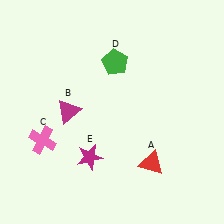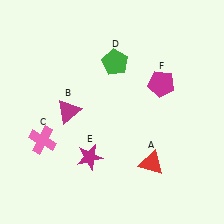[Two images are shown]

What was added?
A magenta pentagon (F) was added in Image 2.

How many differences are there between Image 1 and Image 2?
There is 1 difference between the two images.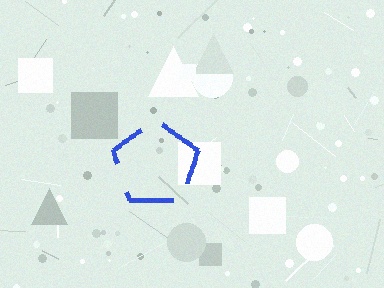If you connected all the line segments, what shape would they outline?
They would outline a pentagon.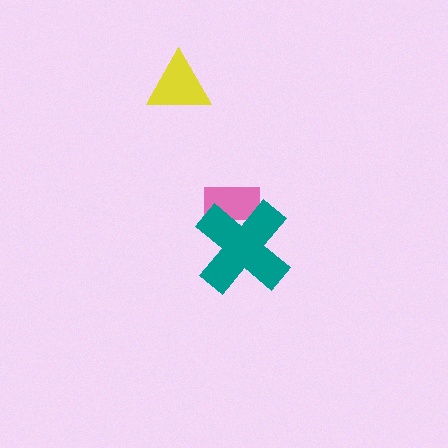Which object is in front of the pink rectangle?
The teal cross is in front of the pink rectangle.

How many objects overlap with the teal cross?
1 object overlaps with the teal cross.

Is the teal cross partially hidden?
No, no other shape covers it.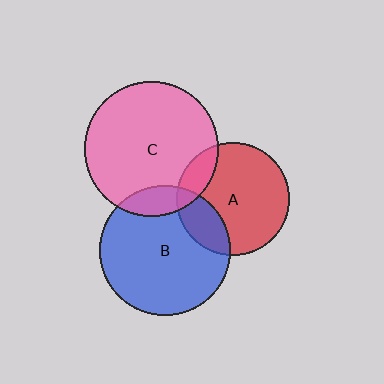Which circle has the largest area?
Circle C (pink).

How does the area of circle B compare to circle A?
Approximately 1.3 times.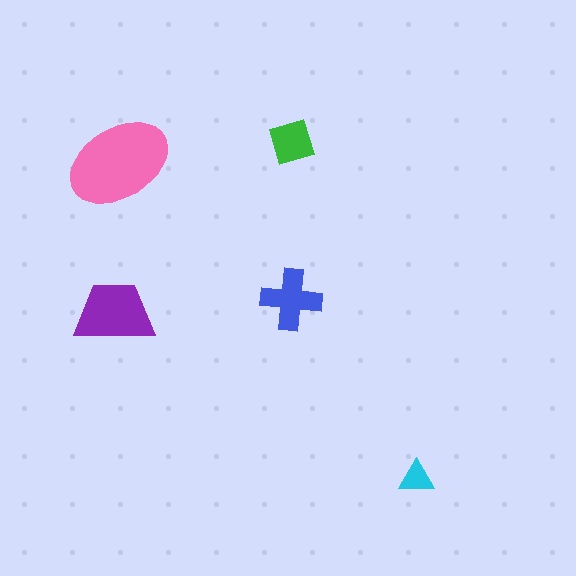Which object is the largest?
The pink ellipse.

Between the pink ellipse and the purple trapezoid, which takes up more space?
The pink ellipse.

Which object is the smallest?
The cyan triangle.